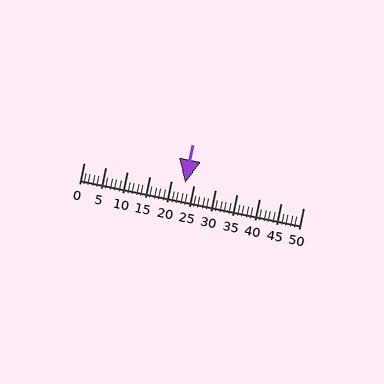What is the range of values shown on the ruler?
The ruler shows values from 0 to 50.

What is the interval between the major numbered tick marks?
The major tick marks are spaced 5 units apart.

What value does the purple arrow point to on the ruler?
The purple arrow points to approximately 23.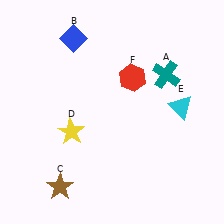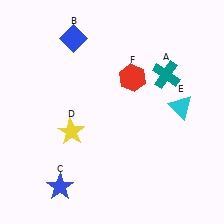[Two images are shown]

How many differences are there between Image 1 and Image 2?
There is 1 difference between the two images.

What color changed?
The star (C) changed from brown in Image 1 to blue in Image 2.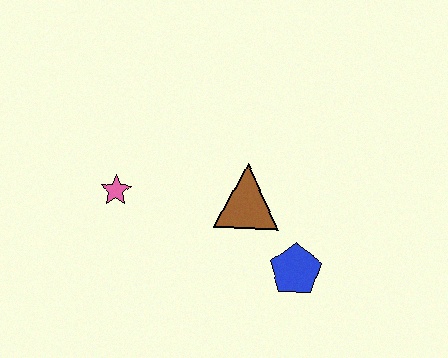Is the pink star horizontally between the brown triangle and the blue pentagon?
No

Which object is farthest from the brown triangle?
The pink star is farthest from the brown triangle.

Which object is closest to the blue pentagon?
The brown triangle is closest to the blue pentagon.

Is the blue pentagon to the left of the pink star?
No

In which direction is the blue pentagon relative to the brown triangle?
The blue pentagon is below the brown triangle.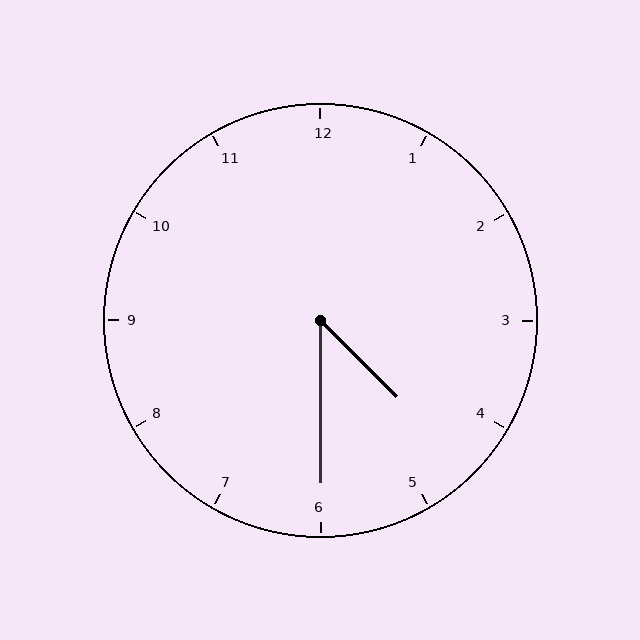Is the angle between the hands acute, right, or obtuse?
It is acute.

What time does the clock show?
4:30.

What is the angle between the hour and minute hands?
Approximately 45 degrees.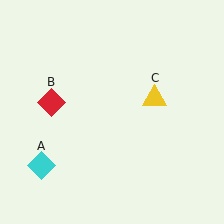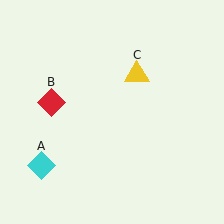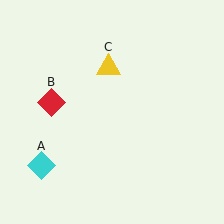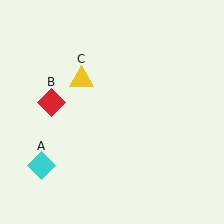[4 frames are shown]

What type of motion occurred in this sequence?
The yellow triangle (object C) rotated counterclockwise around the center of the scene.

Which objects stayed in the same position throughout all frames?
Cyan diamond (object A) and red diamond (object B) remained stationary.